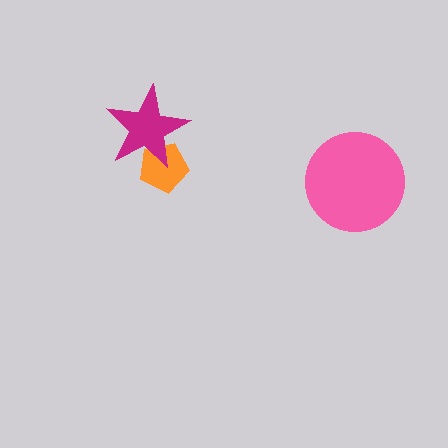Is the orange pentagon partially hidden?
Yes, it is partially covered by another shape.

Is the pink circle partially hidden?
No, no other shape covers it.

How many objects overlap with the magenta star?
1 object overlaps with the magenta star.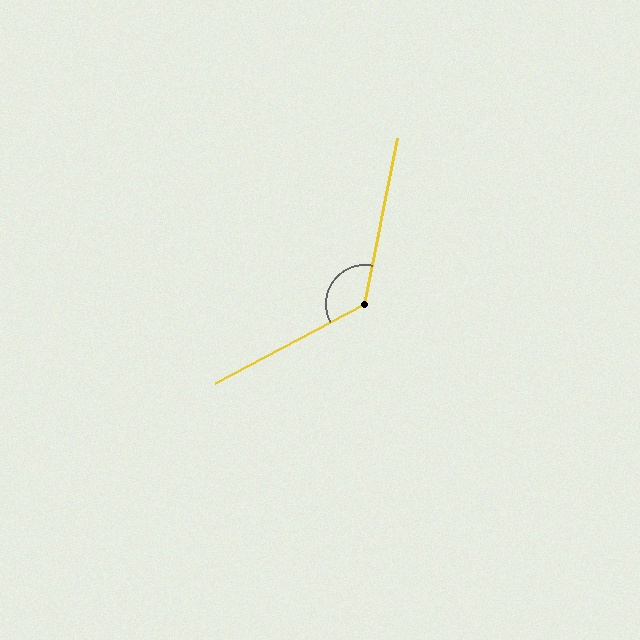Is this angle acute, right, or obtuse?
It is obtuse.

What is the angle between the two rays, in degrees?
Approximately 129 degrees.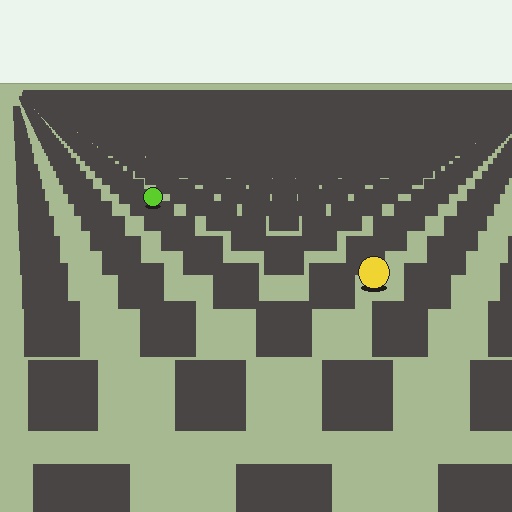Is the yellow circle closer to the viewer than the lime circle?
Yes. The yellow circle is closer — you can tell from the texture gradient: the ground texture is coarser near it.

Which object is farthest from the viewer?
The lime circle is farthest from the viewer. It appears smaller and the ground texture around it is denser.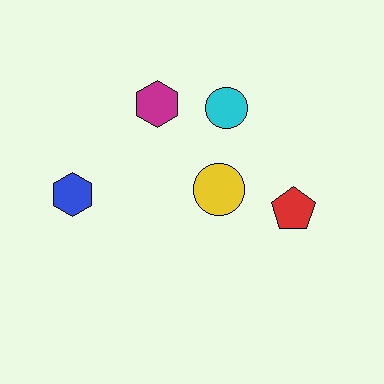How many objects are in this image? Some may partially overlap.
There are 5 objects.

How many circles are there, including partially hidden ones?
There are 2 circles.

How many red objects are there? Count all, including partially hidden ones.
There is 1 red object.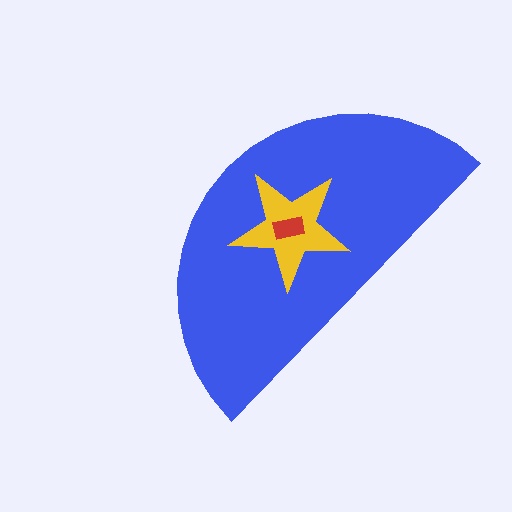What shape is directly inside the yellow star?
The red rectangle.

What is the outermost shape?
The blue semicircle.